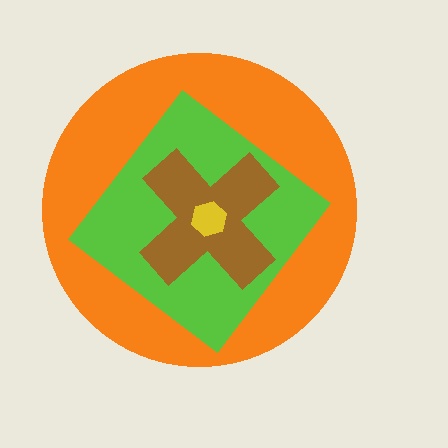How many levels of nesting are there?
4.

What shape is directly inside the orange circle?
The lime diamond.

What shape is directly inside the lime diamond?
The brown cross.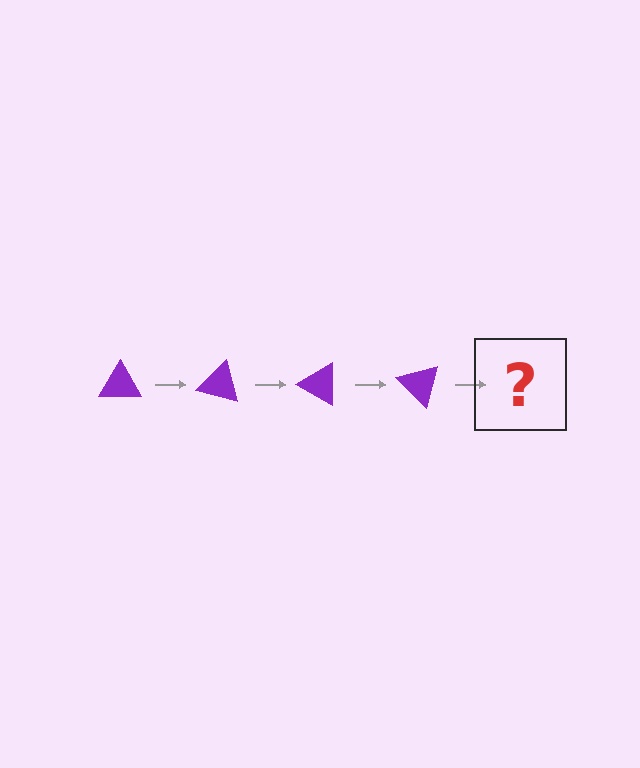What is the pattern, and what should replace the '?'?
The pattern is that the triangle rotates 15 degrees each step. The '?' should be a purple triangle rotated 60 degrees.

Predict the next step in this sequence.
The next step is a purple triangle rotated 60 degrees.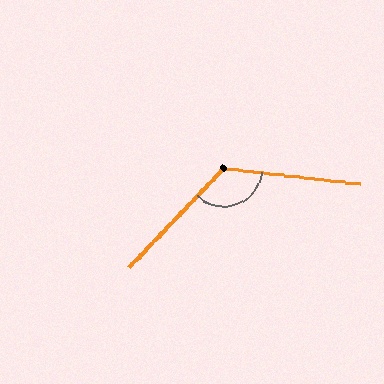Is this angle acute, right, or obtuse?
It is obtuse.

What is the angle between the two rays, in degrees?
Approximately 127 degrees.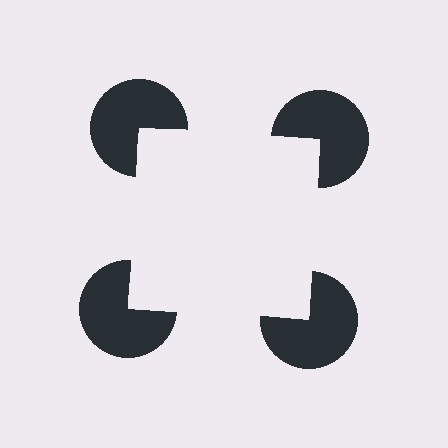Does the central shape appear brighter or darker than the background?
It typically appears slightly brighter than the background, even though no actual brightness change is drawn.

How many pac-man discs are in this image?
There are 4 — one at each vertex of the illusory square.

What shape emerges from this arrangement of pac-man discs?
An illusory square — its edges are inferred from the aligned wedge cuts in the pac-man discs, not physically drawn.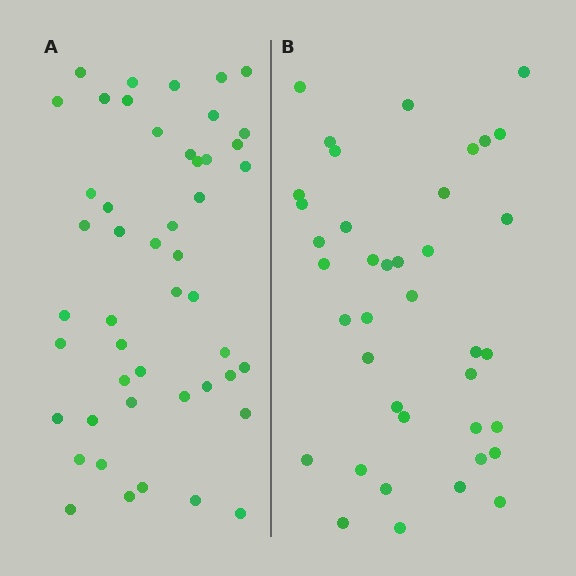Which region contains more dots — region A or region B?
Region A (the left region) has more dots.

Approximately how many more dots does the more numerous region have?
Region A has roughly 8 or so more dots than region B.